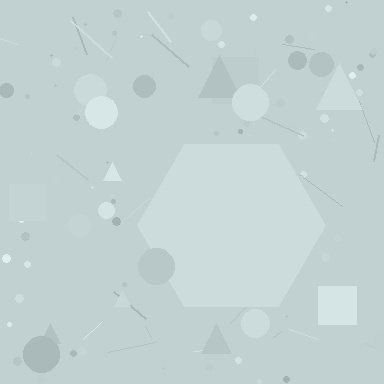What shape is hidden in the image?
A hexagon is hidden in the image.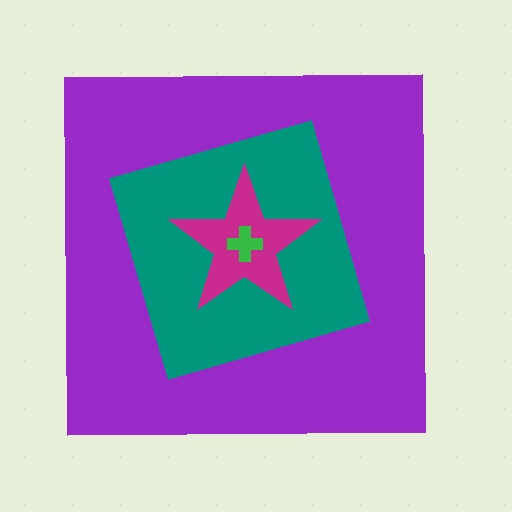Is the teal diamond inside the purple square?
Yes.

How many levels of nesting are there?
4.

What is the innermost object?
The green cross.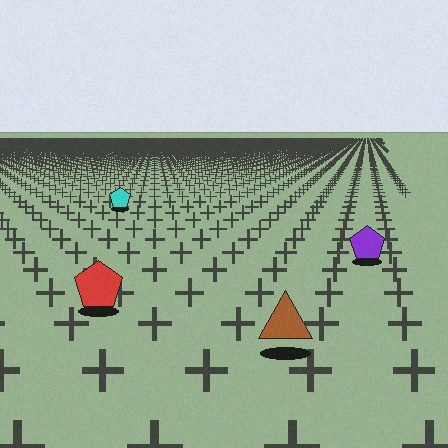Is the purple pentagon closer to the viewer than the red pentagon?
No. The red pentagon is closer — you can tell from the texture gradient: the ground texture is coarser near it.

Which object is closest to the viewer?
The brown triangle is closest. The texture marks near it are larger and more spread out.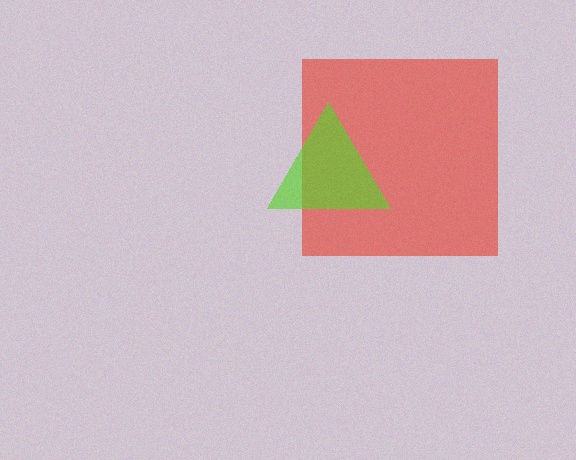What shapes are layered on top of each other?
The layered shapes are: a red square, a lime triangle.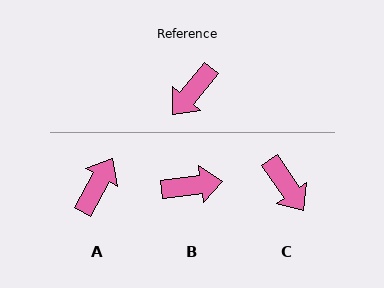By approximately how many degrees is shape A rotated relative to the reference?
Approximately 170 degrees clockwise.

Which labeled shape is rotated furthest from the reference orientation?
A, about 170 degrees away.